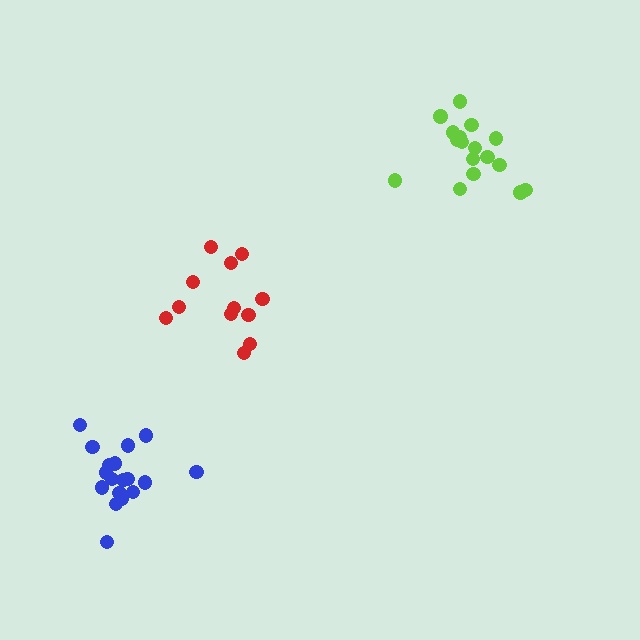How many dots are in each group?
Group 1: 17 dots, Group 2: 12 dots, Group 3: 18 dots (47 total).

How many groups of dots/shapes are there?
There are 3 groups.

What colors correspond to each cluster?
The clusters are colored: lime, red, blue.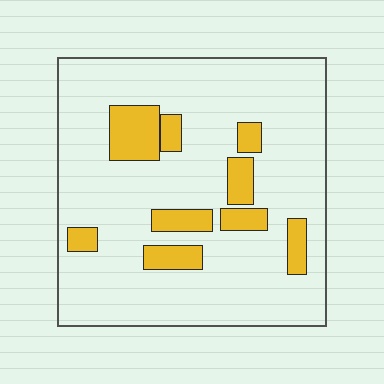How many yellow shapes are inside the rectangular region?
9.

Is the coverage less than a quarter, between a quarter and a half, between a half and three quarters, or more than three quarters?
Less than a quarter.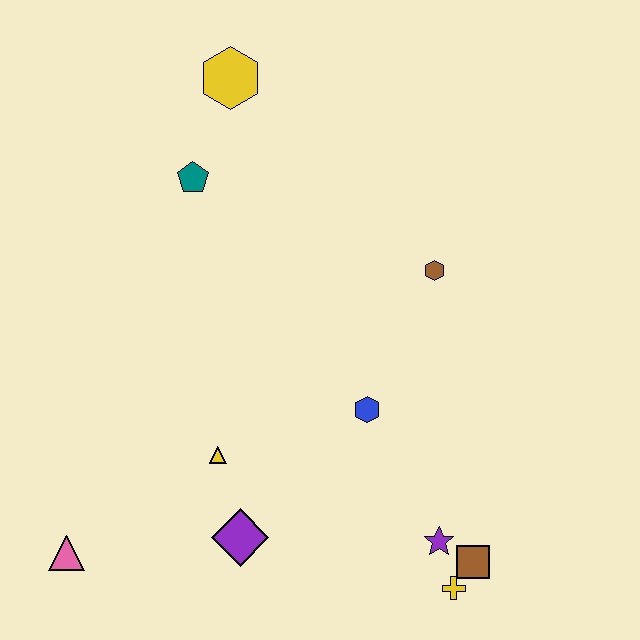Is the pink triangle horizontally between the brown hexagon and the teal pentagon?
No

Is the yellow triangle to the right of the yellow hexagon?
No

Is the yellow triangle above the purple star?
Yes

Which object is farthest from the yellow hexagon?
The yellow cross is farthest from the yellow hexagon.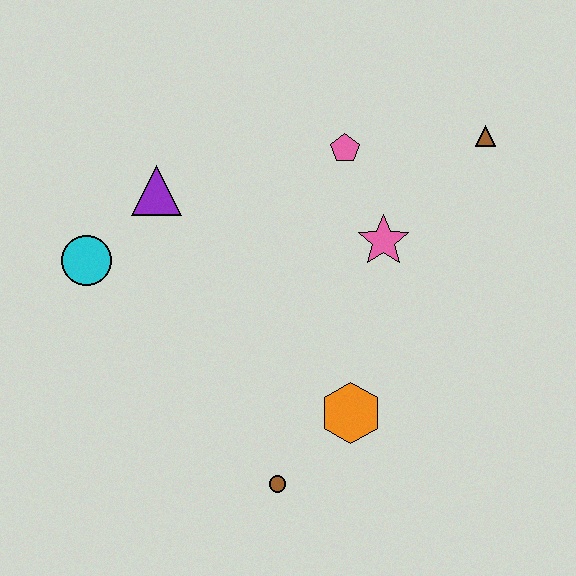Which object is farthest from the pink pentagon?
The brown circle is farthest from the pink pentagon.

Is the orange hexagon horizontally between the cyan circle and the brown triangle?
Yes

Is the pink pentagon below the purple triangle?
No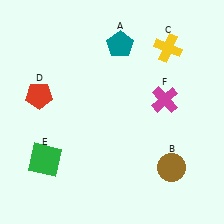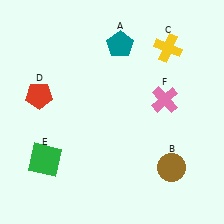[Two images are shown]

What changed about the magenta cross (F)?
In Image 1, F is magenta. In Image 2, it changed to pink.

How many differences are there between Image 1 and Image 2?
There is 1 difference between the two images.